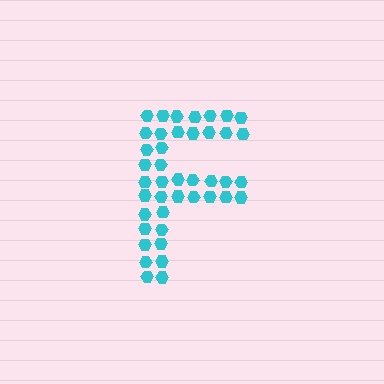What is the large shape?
The large shape is the letter F.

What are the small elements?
The small elements are hexagons.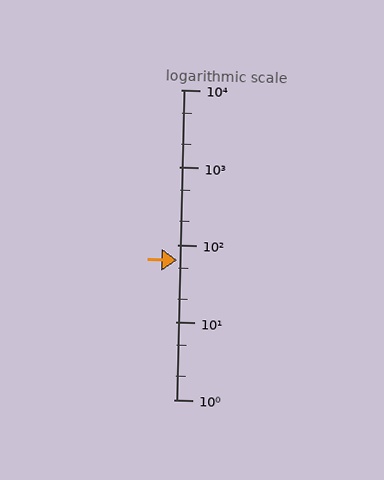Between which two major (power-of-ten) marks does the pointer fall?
The pointer is between 10 and 100.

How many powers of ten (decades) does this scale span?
The scale spans 4 decades, from 1 to 10000.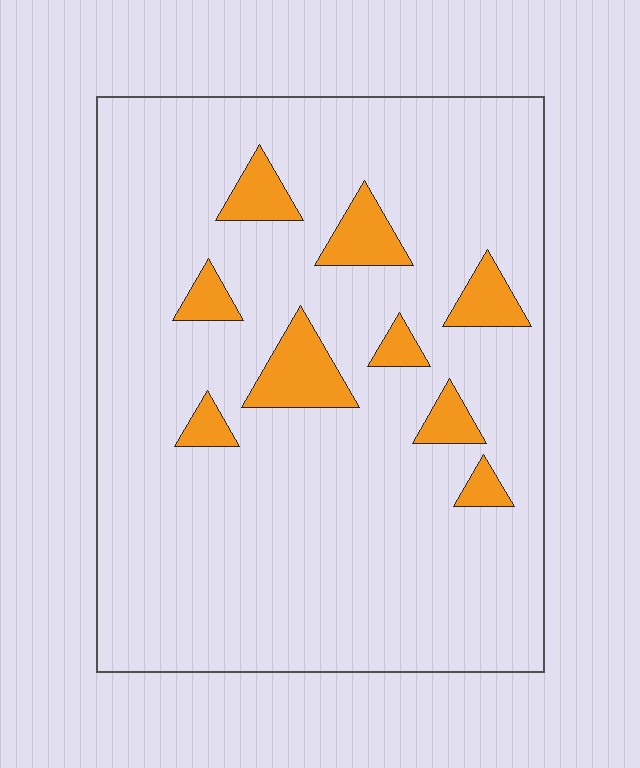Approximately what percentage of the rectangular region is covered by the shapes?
Approximately 10%.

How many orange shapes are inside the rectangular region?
9.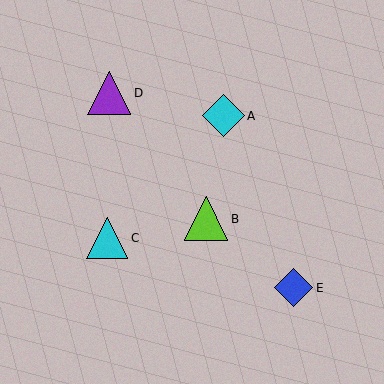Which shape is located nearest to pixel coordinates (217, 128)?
The cyan diamond (labeled A) at (224, 116) is nearest to that location.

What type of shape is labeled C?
Shape C is a cyan triangle.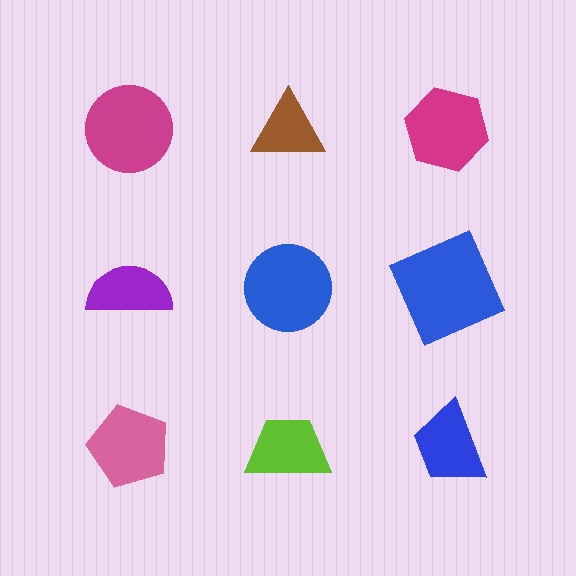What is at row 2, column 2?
A blue circle.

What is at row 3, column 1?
A pink pentagon.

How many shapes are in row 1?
3 shapes.